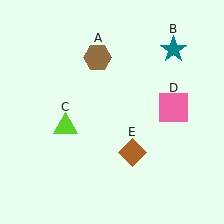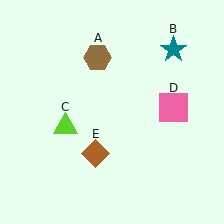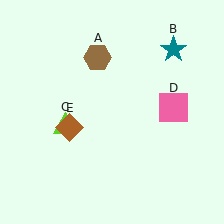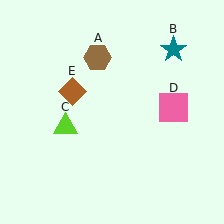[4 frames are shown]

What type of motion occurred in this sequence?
The brown diamond (object E) rotated clockwise around the center of the scene.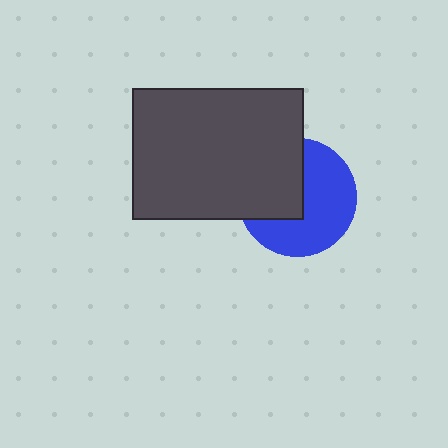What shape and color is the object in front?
The object in front is a dark gray rectangle.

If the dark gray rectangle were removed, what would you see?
You would see the complete blue circle.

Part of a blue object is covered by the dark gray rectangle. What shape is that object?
It is a circle.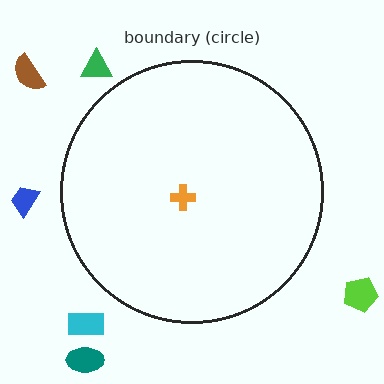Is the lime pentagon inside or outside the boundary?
Outside.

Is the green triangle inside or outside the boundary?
Outside.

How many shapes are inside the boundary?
1 inside, 6 outside.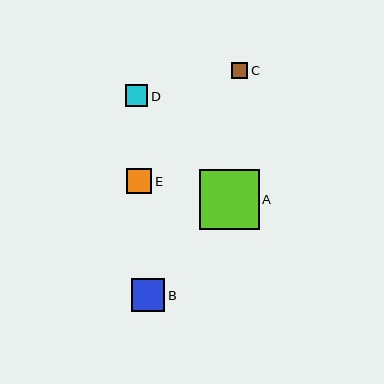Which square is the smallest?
Square C is the smallest with a size of approximately 16 pixels.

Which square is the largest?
Square A is the largest with a size of approximately 60 pixels.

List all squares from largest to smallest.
From largest to smallest: A, B, E, D, C.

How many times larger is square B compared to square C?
Square B is approximately 2.0 times the size of square C.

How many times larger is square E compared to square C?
Square E is approximately 1.6 times the size of square C.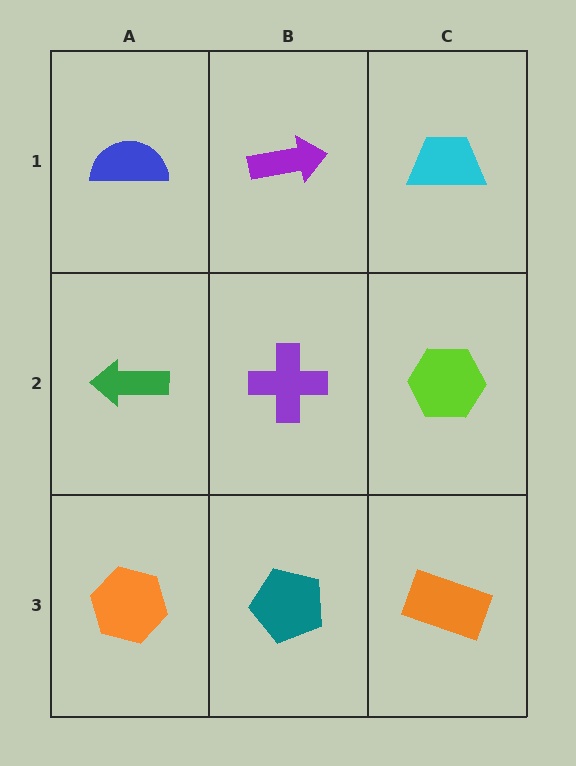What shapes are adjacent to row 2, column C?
A cyan trapezoid (row 1, column C), an orange rectangle (row 3, column C), a purple cross (row 2, column B).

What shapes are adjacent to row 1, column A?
A green arrow (row 2, column A), a purple arrow (row 1, column B).